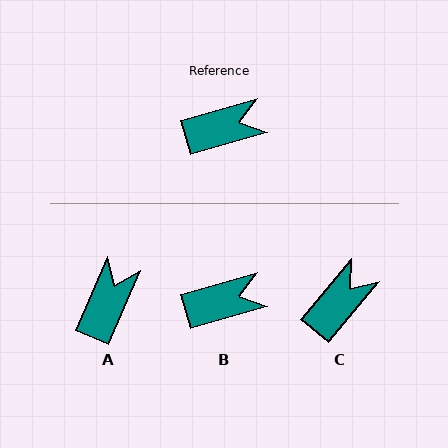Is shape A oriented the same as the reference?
No, it is off by about 51 degrees.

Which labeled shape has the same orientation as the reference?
B.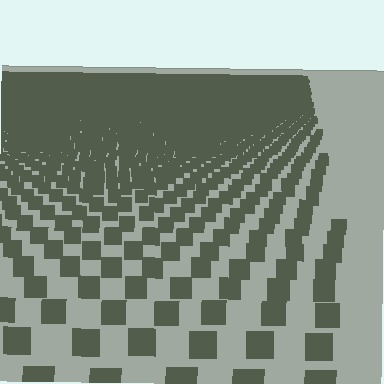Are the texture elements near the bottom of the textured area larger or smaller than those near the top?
Larger. Near the bottom, elements are closer to the viewer and appear at a bigger on-screen size.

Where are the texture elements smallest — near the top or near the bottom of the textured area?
Near the top.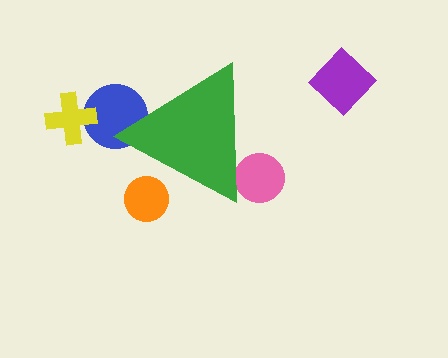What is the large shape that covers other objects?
A green triangle.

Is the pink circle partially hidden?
Yes, the pink circle is partially hidden behind the green triangle.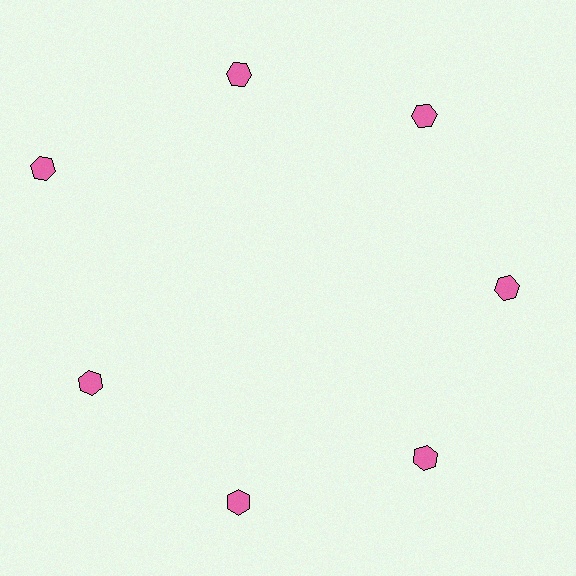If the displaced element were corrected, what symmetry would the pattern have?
It would have 7-fold rotational symmetry — the pattern would map onto itself every 51 degrees.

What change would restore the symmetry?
The symmetry would be restored by moving it inward, back onto the ring so that all 7 hexagons sit at equal angles and equal distance from the center.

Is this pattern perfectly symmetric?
No. The 7 pink hexagons are arranged in a ring, but one element near the 10 o'clock position is pushed outward from the center, breaking the 7-fold rotational symmetry.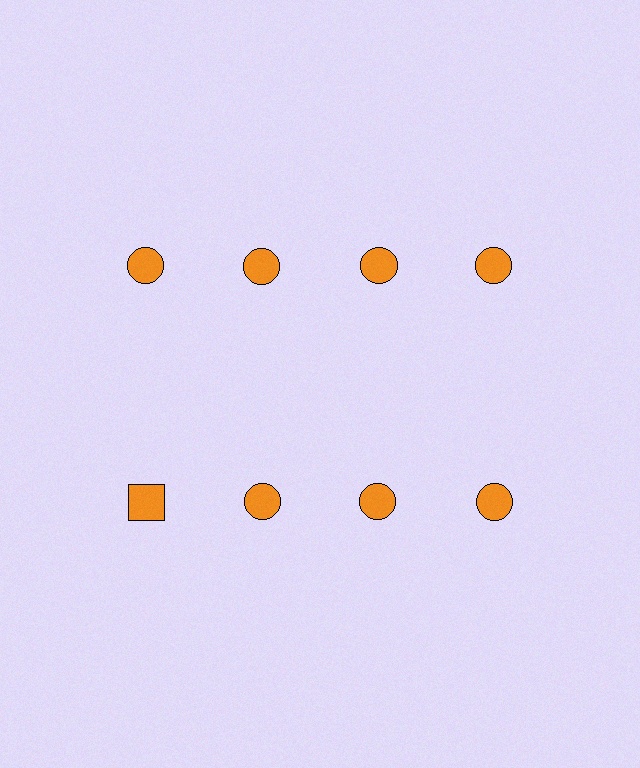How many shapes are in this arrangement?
There are 8 shapes arranged in a grid pattern.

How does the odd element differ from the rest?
It has a different shape: square instead of circle.